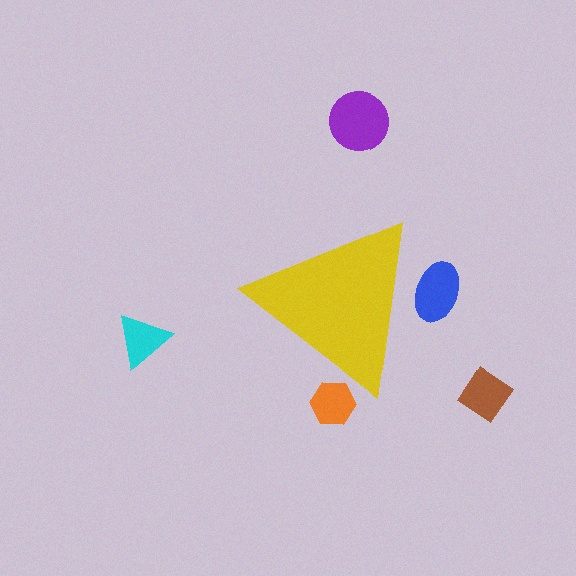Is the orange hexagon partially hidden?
Yes, the orange hexagon is partially hidden behind the yellow triangle.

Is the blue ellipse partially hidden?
Yes, the blue ellipse is partially hidden behind the yellow triangle.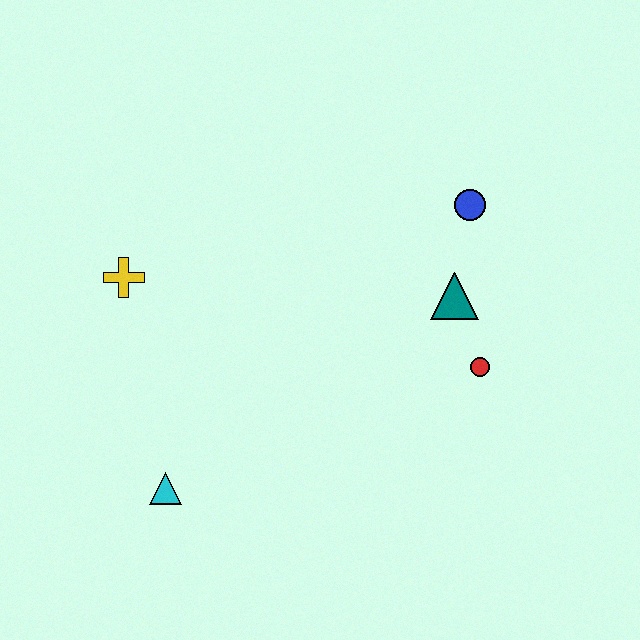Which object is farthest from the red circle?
The yellow cross is farthest from the red circle.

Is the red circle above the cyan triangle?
Yes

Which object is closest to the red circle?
The teal triangle is closest to the red circle.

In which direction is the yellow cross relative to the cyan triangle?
The yellow cross is above the cyan triangle.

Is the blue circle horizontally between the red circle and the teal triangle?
Yes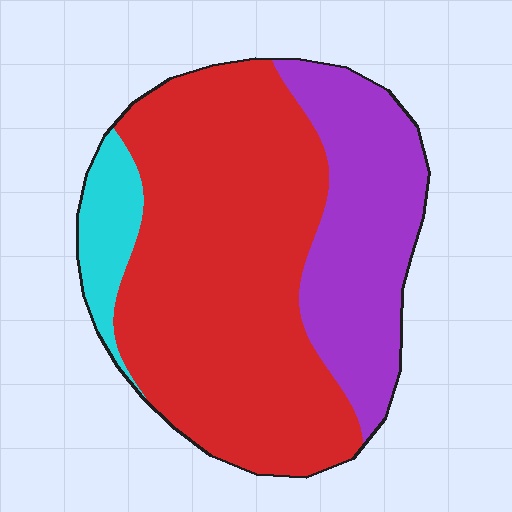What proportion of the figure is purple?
Purple covers about 30% of the figure.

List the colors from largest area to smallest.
From largest to smallest: red, purple, cyan.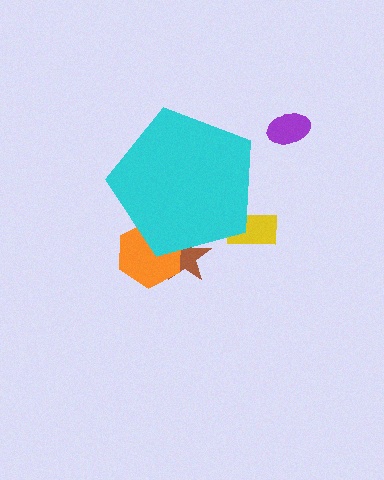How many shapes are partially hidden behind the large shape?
3 shapes are partially hidden.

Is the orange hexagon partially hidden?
Yes, the orange hexagon is partially hidden behind the cyan pentagon.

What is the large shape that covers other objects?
A cyan pentagon.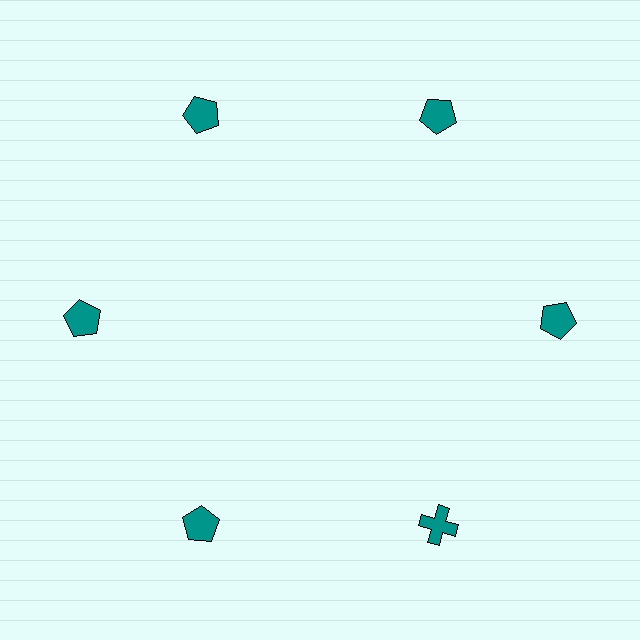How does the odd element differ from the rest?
It has a different shape: cross instead of pentagon.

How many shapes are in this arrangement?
There are 6 shapes arranged in a ring pattern.